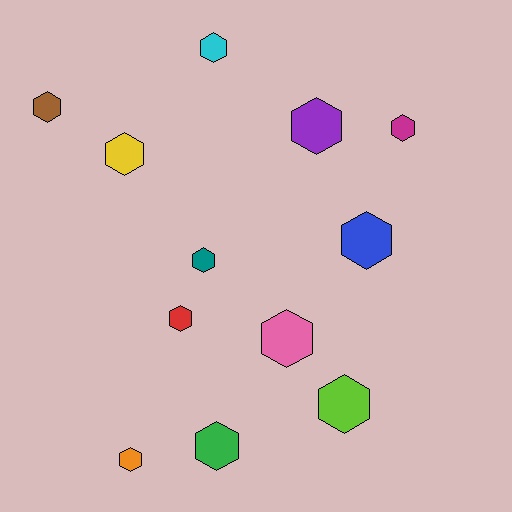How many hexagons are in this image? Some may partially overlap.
There are 12 hexagons.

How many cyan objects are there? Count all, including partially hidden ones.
There is 1 cyan object.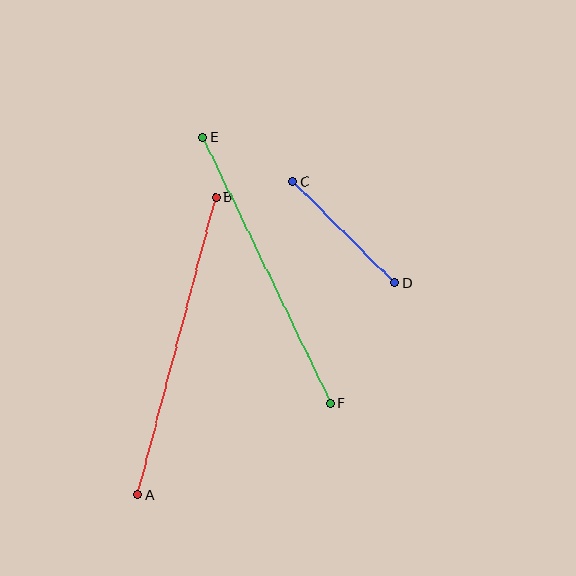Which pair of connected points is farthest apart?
Points A and B are farthest apart.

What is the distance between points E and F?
The distance is approximately 295 pixels.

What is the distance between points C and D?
The distance is approximately 143 pixels.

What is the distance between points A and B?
The distance is approximately 308 pixels.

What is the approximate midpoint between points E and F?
The midpoint is at approximately (267, 270) pixels.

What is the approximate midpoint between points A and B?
The midpoint is at approximately (177, 346) pixels.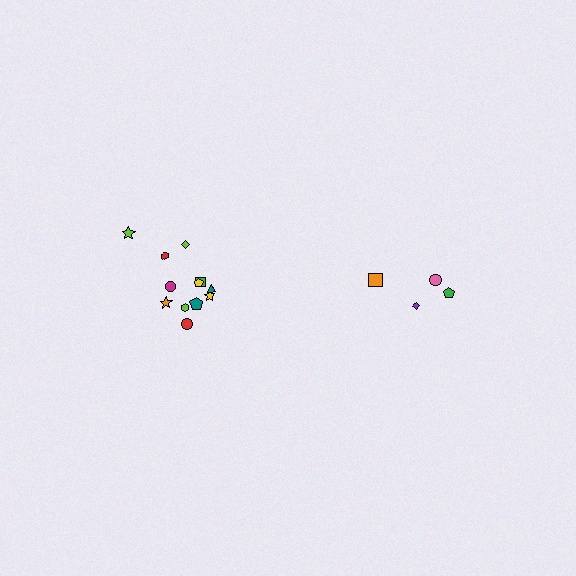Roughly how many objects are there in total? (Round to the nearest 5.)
Roughly 15 objects in total.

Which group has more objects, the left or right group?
The left group.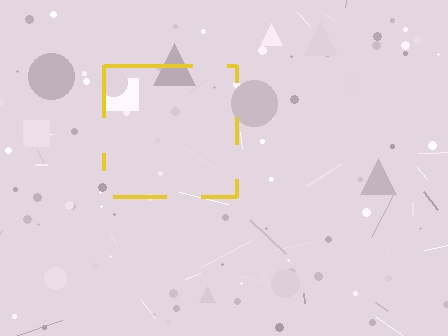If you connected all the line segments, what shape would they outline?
They would outline a square.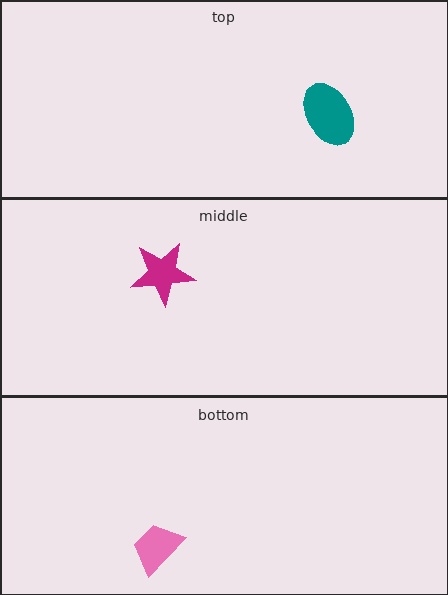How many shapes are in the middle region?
1.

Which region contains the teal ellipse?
The top region.